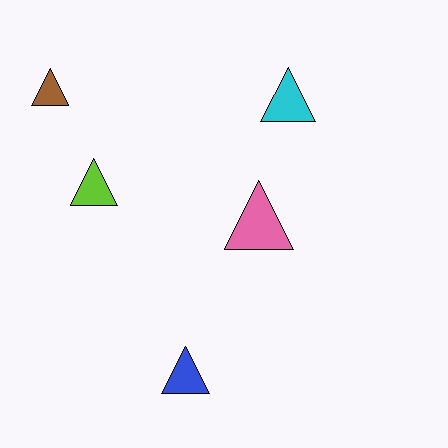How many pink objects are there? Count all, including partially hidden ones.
There is 1 pink object.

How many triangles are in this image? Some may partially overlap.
There are 5 triangles.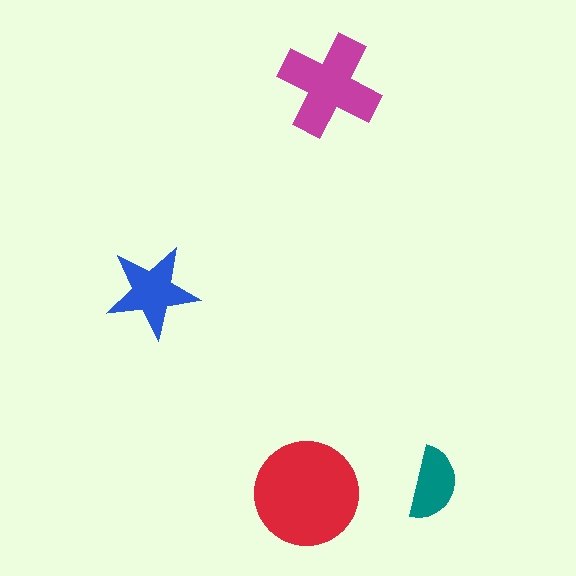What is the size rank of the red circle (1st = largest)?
1st.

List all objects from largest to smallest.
The red circle, the magenta cross, the blue star, the teal semicircle.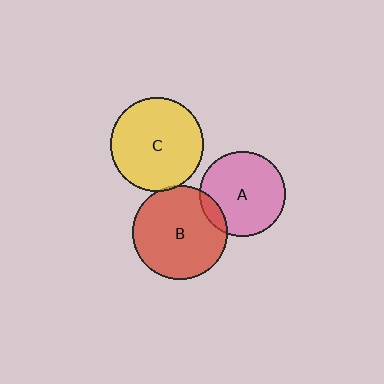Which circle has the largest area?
Circle B (red).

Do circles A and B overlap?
Yes.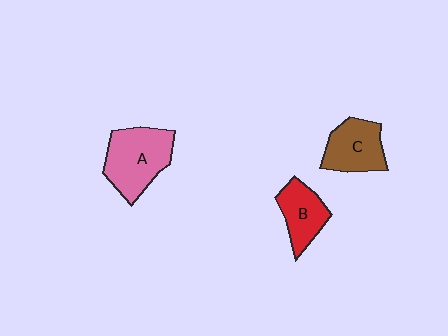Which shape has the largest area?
Shape A (pink).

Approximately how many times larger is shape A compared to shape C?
Approximately 1.3 times.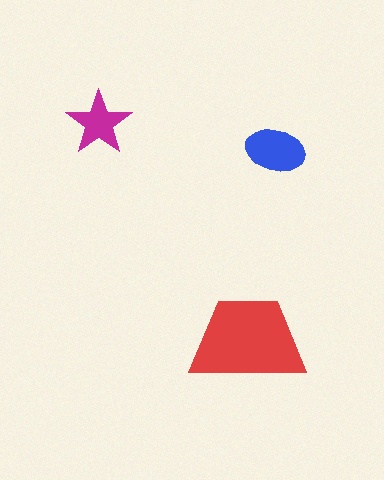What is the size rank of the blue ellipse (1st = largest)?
2nd.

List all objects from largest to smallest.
The red trapezoid, the blue ellipse, the magenta star.